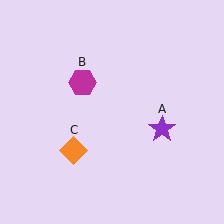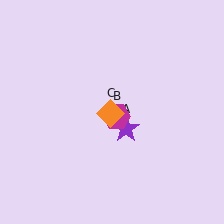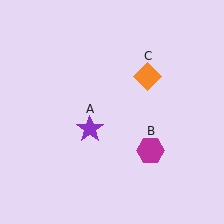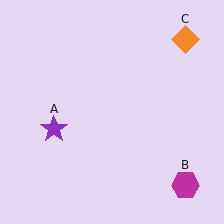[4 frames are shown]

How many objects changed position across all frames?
3 objects changed position: purple star (object A), magenta hexagon (object B), orange diamond (object C).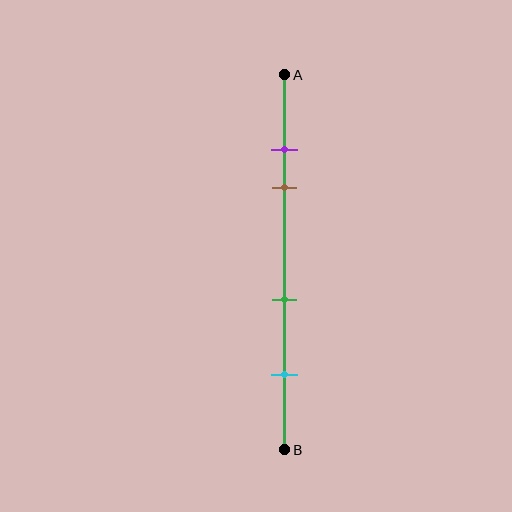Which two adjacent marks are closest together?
The purple and brown marks are the closest adjacent pair.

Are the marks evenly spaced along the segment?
No, the marks are not evenly spaced.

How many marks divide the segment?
There are 4 marks dividing the segment.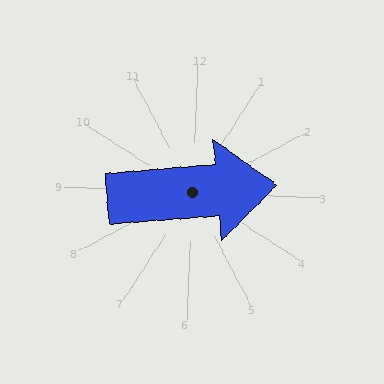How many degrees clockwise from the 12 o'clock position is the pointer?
Approximately 83 degrees.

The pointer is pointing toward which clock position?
Roughly 3 o'clock.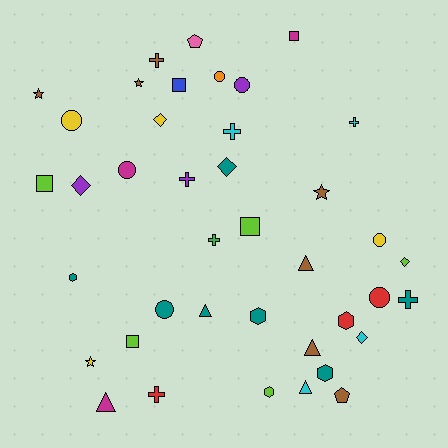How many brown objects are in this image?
There are 7 brown objects.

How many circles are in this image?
There are 7 circles.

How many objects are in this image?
There are 40 objects.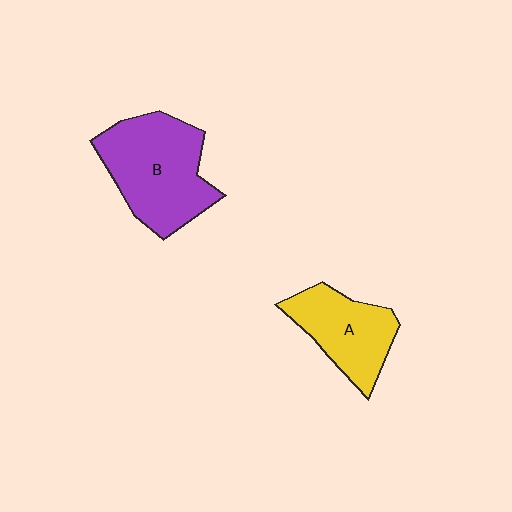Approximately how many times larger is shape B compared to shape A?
Approximately 1.4 times.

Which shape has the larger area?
Shape B (purple).